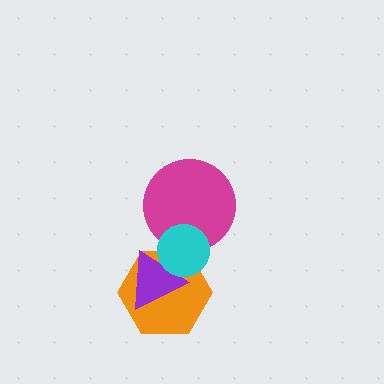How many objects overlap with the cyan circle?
3 objects overlap with the cyan circle.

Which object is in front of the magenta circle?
The cyan circle is in front of the magenta circle.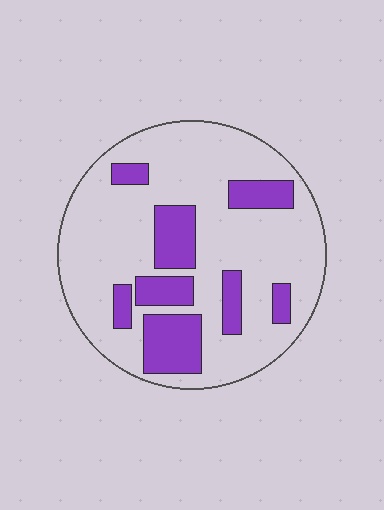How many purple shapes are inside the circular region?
8.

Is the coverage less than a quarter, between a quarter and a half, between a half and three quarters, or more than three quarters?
Less than a quarter.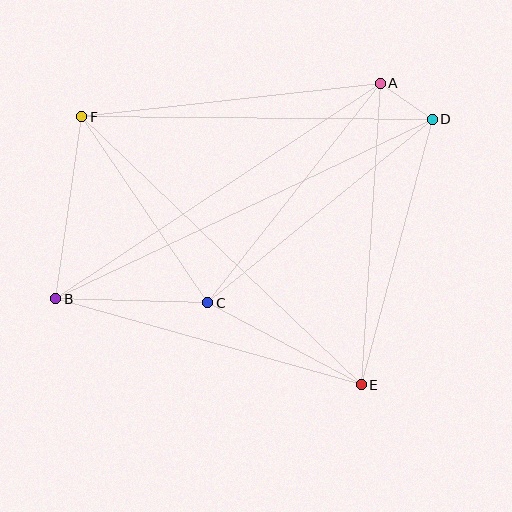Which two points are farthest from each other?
Points B and D are farthest from each other.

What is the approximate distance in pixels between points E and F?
The distance between E and F is approximately 387 pixels.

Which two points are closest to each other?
Points A and D are closest to each other.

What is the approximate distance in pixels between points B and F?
The distance between B and F is approximately 184 pixels.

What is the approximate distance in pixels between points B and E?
The distance between B and E is approximately 317 pixels.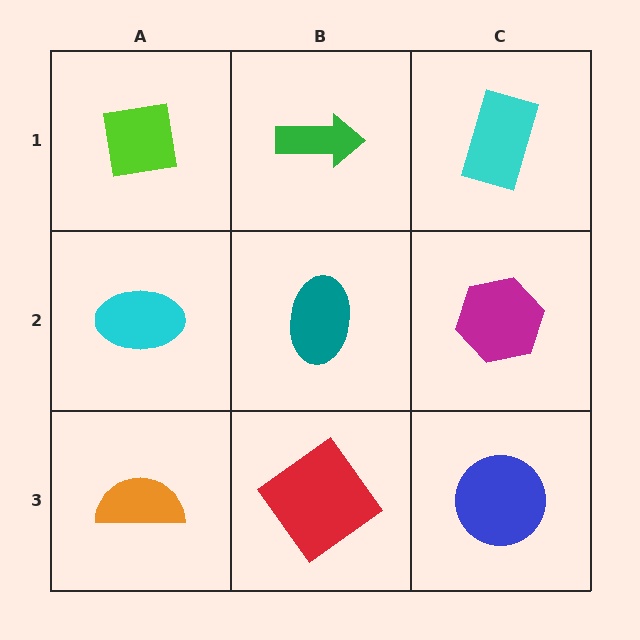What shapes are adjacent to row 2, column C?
A cyan rectangle (row 1, column C), a blue circle (row 3, column C), a teal ellipse (row 2, column B).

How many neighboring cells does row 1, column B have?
3.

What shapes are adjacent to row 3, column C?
A magenta hexagon (row 2, column C), a red diamond (row 3, column B).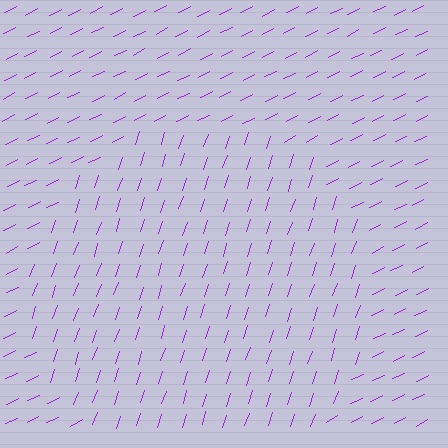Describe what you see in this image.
The image is filled with small purple line segments. A circle region in the image has lines oriented differently from the surrounding lines, creating a visible texture boundary.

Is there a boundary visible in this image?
Yes, there is a texture boundary formed by a change in line orientation.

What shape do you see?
I see a circle.